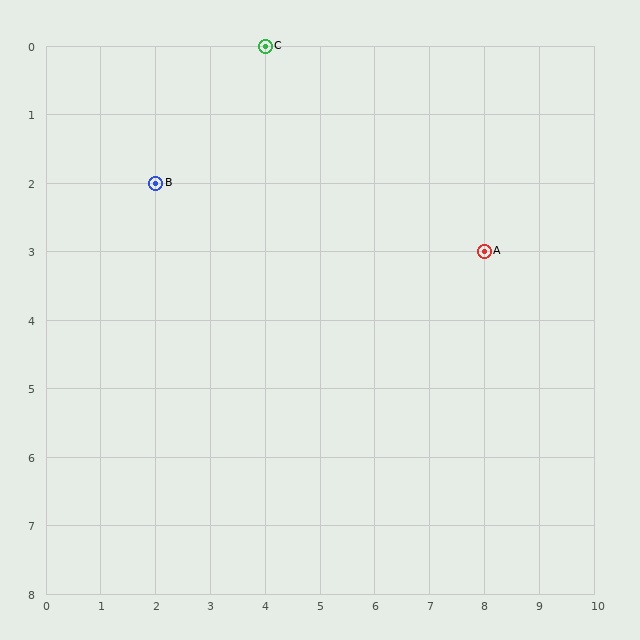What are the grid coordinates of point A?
Point A is at grid coordinates (8, 3).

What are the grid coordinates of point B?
Point B is at grid coordinates (2, 2).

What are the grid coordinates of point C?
Point C is at grid coordinates (4, 0).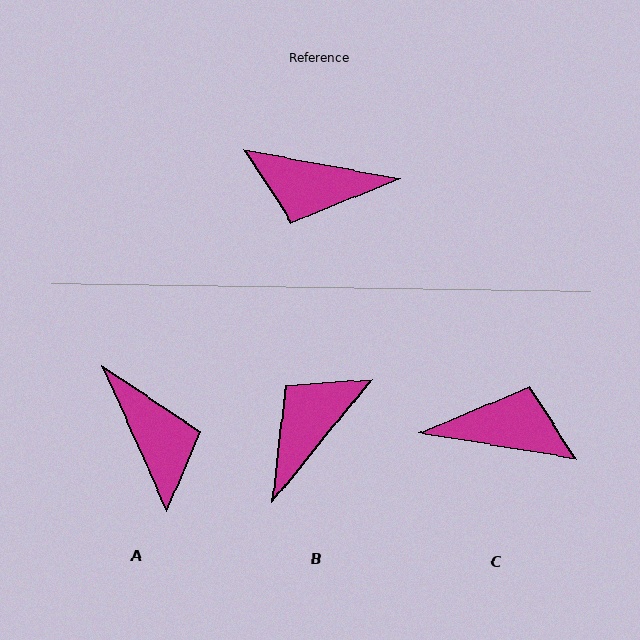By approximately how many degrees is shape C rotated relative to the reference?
Approximately 179 degrees clockwise.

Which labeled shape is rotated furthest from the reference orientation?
C, about 179 degrees away.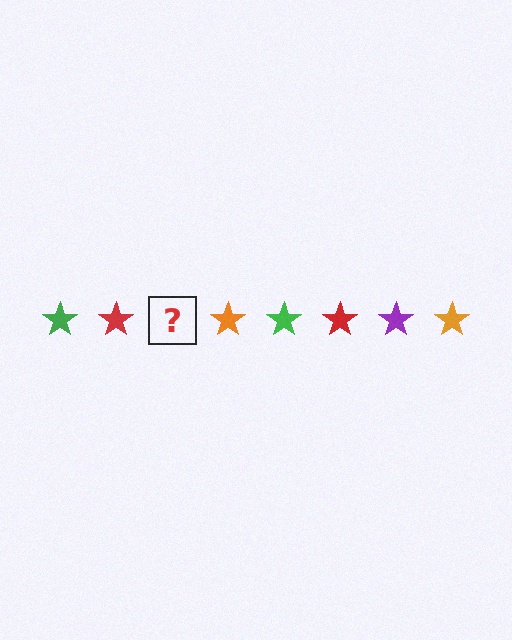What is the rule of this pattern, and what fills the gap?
The rule is that the pattern cycles through green, red, purple, orange stars. The gap should be filled with a purple star.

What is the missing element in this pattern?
The missing element is a purple star.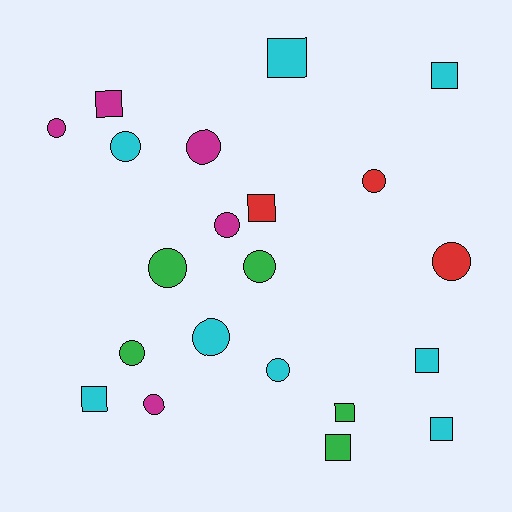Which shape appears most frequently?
Circle, with 12 objects.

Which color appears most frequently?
Cyan, with 8 objects.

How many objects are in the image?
There are 21 objects.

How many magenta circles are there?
There are 4 magenta circles.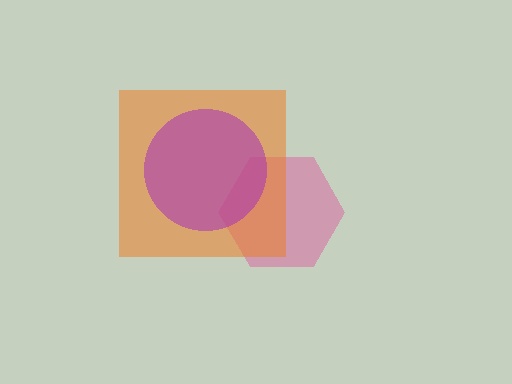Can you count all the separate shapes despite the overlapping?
Yes, there are 3 separate shapes.